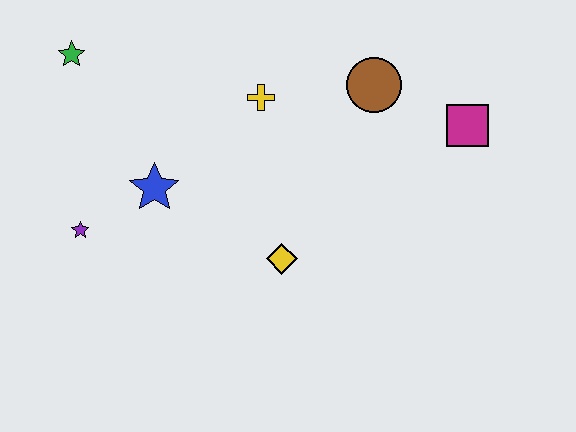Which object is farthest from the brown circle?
The purple star is farthest from the brown circle.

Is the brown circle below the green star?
Yes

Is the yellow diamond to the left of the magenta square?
Yes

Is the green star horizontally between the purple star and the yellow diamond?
No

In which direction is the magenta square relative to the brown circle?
The magenta square is to the right of the brown circle.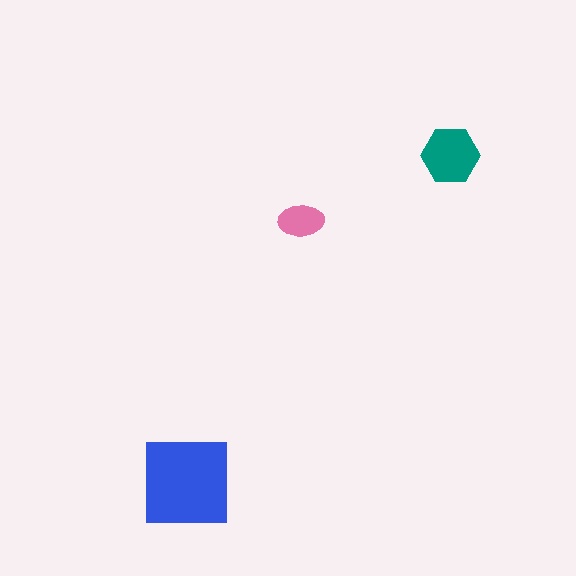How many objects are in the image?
There are 3 objects in the image.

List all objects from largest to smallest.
The blue square, the teal hexagon, the pink ellipse.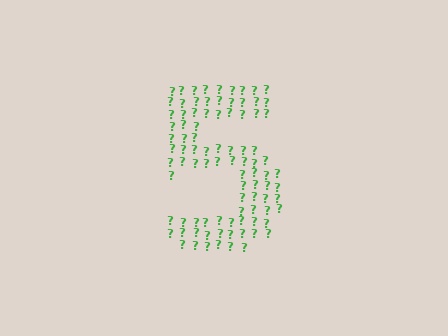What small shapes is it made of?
It is made of small question marks.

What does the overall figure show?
The overall figure shows the digit 5.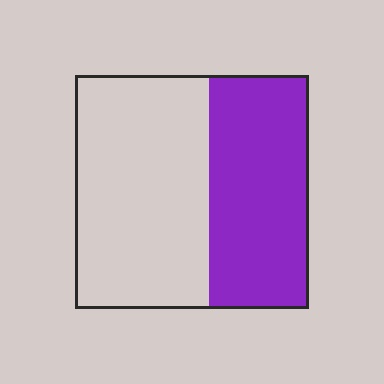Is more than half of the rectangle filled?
No.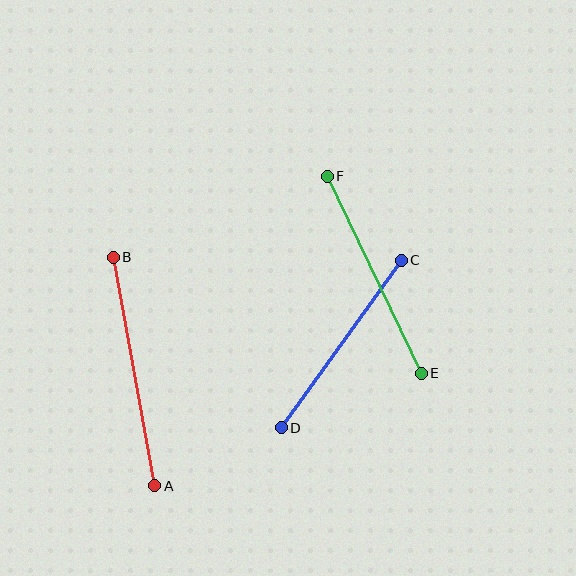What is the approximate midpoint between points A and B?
The midpoint is at approximately (134, 371) pixels.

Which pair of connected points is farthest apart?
Points A and B are farthest apart.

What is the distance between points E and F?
The distance is approximately 219 pixels.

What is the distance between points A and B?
The distance is approximately 232 pixels.